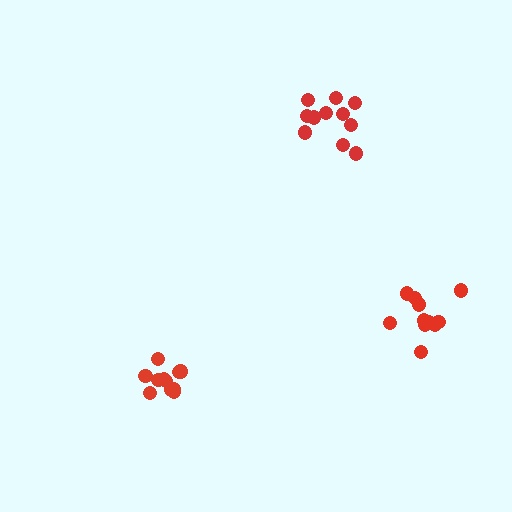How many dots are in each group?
Group 1: 11 dots, Group 2: 12 dots, Group 3: 11 dots (34 total).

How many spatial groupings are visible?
There are 3 spatial groupings.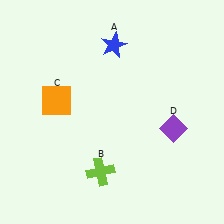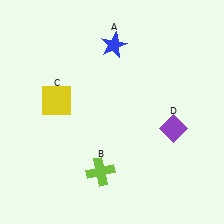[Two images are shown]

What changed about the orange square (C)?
In Image 1, C is orange. In Image 2, it changed to yellow.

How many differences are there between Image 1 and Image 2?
There is 1 difference between the two images.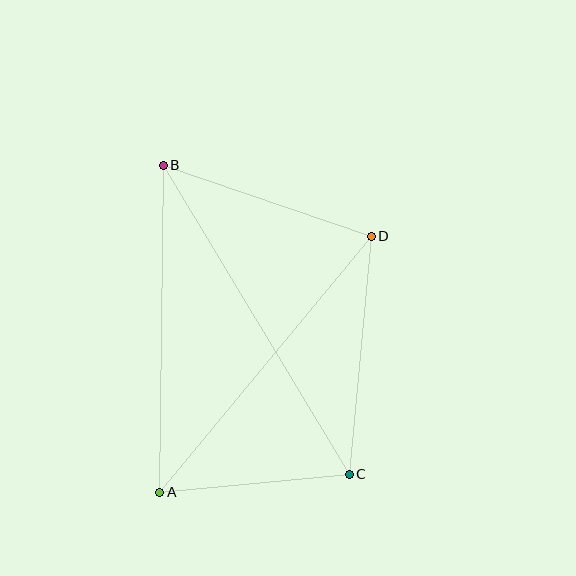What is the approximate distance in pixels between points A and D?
The distance between A and D is approximately 332 pixels.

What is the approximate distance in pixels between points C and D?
The distance between C and D is approximately 239 pixels.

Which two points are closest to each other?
Points A and C are closest to each other.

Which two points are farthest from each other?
Points B and C are farthest from each other.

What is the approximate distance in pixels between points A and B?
The distance between A and B is approximately 327 pixels.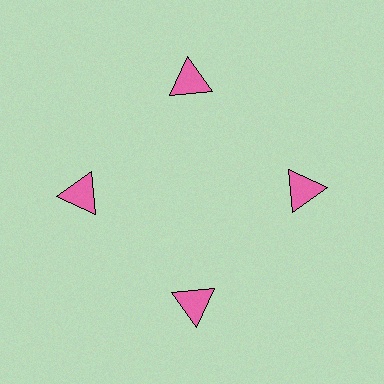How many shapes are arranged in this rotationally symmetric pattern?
There are 4 shapes, arranged in 4 groups of 1.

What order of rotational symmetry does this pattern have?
This pattern has 4-fold rotational symmetry.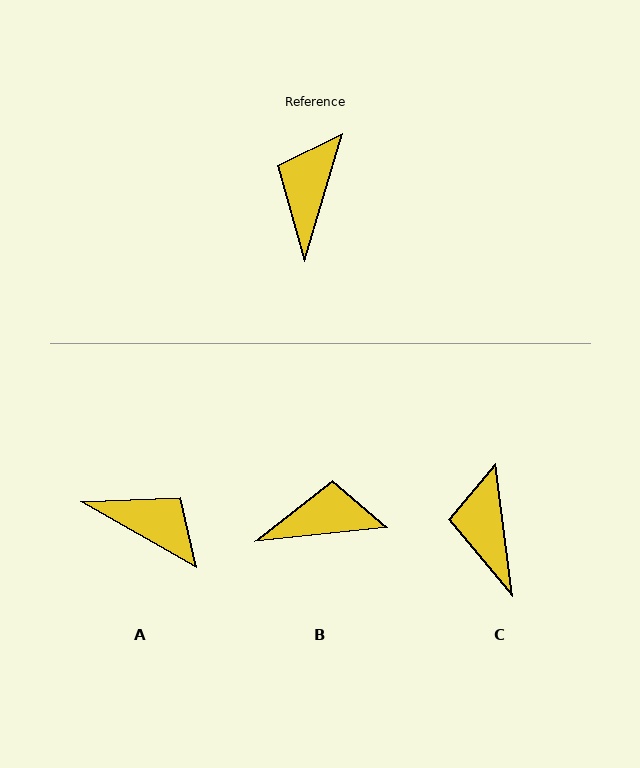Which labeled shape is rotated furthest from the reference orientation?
A, about 104 degrees away.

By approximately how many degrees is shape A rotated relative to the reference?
Approximately 104 degrees clockwise.